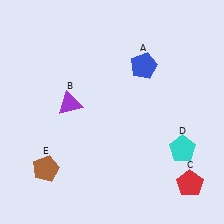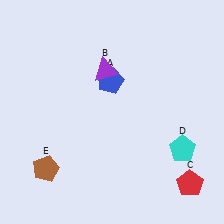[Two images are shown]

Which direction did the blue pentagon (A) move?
The blue pentagon (A) moved left.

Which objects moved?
The objects that moved are: the blue pentagon (A), the purple triangle (B).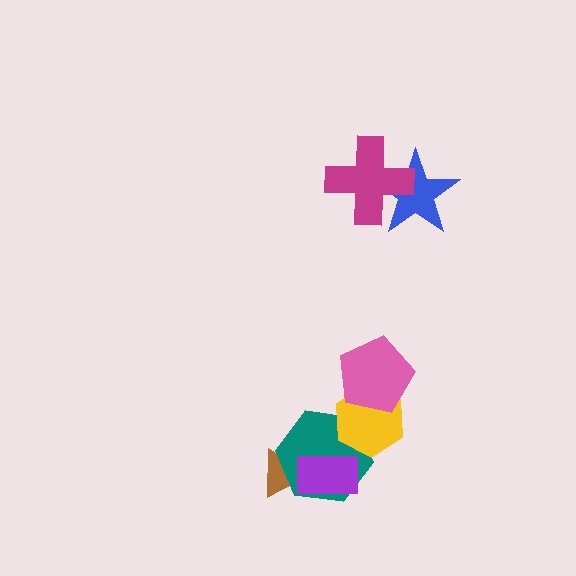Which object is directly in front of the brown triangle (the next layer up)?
The teal hexagon is directly in front of the brown triangle.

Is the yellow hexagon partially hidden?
Yes, it is partially covered by another shape.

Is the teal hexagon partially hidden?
Yes, it is partially covered by another shape.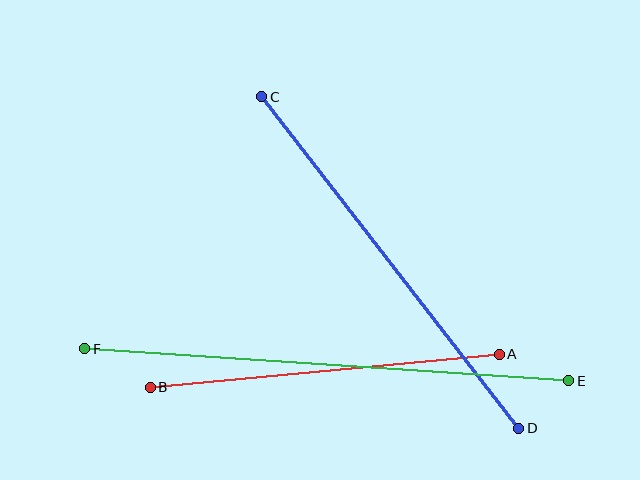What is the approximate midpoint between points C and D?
The midpoint is at approximately (390, 263) pixels.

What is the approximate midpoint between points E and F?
The midpoint is at approximately (327, 365) pixels.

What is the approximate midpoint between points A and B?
The midpoint is at approximately (325, 371) pixels.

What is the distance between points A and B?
The distance is approximately 351 pixels.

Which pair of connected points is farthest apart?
Points E and F are farthest apart.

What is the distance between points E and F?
The distance is approximately 485 pixels.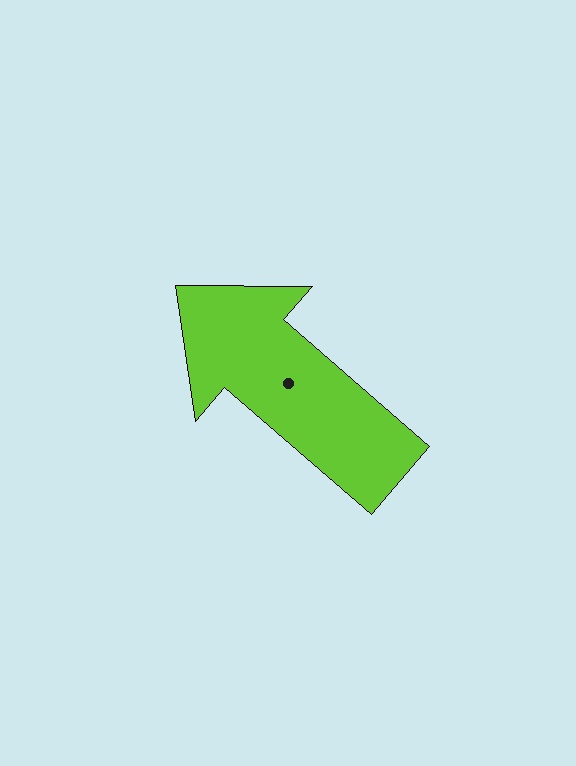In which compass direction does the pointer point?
Northwest.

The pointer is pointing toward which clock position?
Roughly 10 o'clock.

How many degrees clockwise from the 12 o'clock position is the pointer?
Approximately 311 degrees.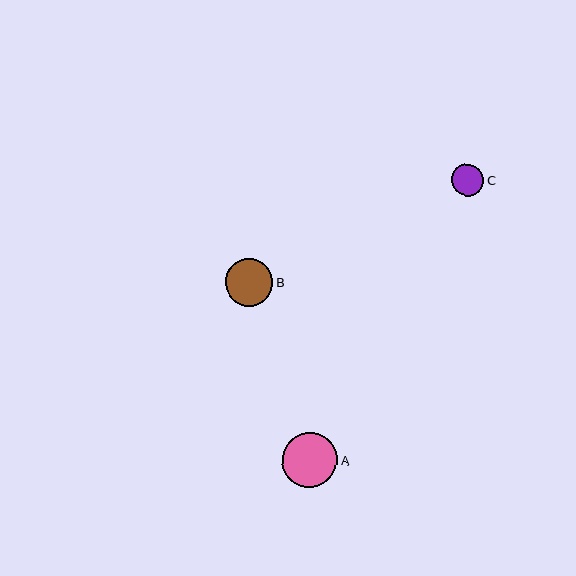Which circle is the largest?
Circle A is the largest with a size of approximately 55 pixels.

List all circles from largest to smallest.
From largest to smallest: A, B, C.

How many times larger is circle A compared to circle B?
Circle A is approximately 1.2 times the size of circle B.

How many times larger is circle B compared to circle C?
Circle B is approximately 1.5 times the size of circle C.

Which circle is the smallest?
Circle C is the smallest with a size of approximately 33 pixels.